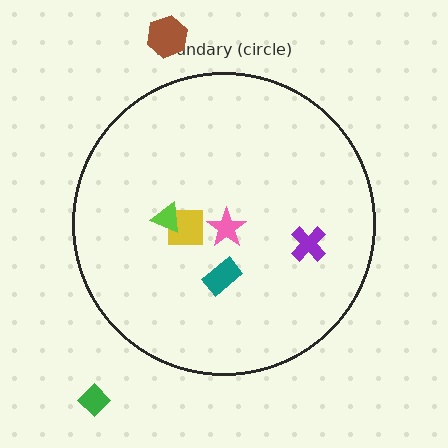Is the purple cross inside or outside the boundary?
Inside.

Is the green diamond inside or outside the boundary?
Outside.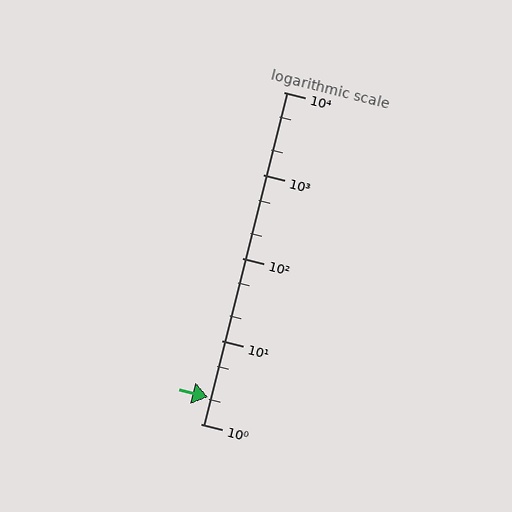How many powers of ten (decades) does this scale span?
The scale spans 4 decades, from 1 to 10000.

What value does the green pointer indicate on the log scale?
The pointer indicates approximately 2.1.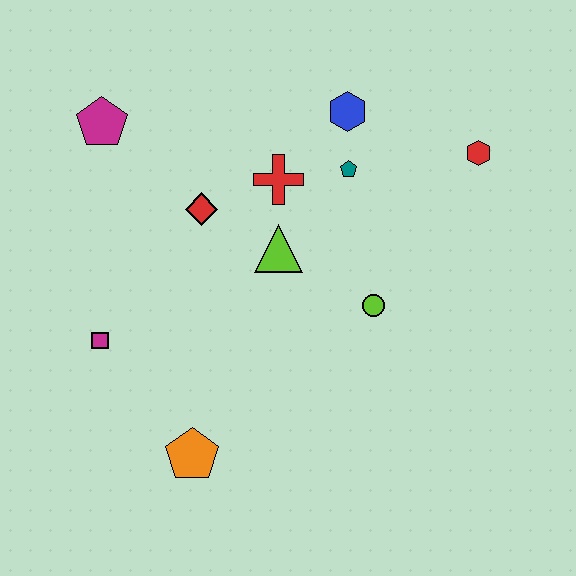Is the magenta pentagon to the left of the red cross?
Yes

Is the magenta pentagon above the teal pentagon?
Yes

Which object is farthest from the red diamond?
The red hexagon is farthest from the red diamond.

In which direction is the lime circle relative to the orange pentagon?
The lime circle is to the right of the orange pentagon.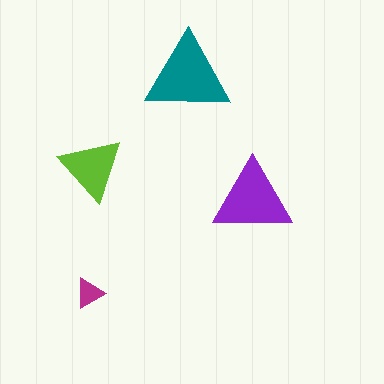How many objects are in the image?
There are 4 objects in the image.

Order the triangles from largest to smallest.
the teal one, the purple one, the lime one, the magenta one.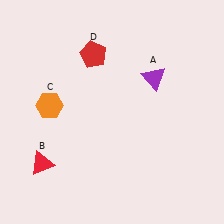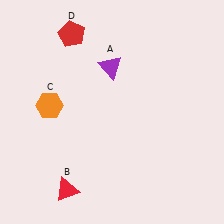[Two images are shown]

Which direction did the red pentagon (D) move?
The red pentagon (D) moved left.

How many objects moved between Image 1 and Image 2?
3 objects moved between the two images.